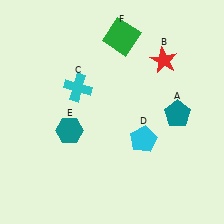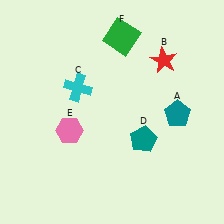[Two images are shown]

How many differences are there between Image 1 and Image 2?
There are 2 differences between the two images.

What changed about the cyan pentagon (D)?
In Image 1, D is cyan. In Image 2, it changed to teal.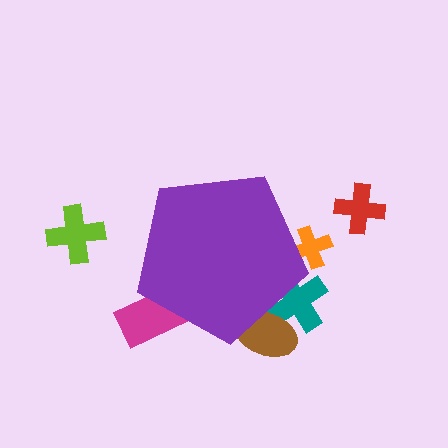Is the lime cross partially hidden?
No, the lime cross is fully visible.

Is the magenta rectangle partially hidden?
Yes, the magenta rectangle is partially hidden behind the purple pentagon.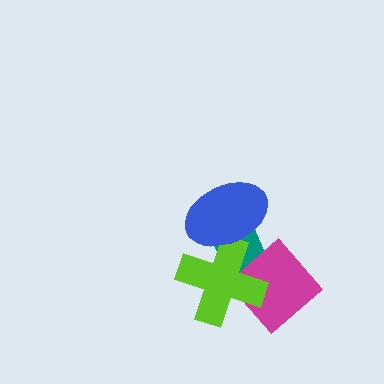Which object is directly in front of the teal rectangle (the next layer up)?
The magenta diamond is directly in front of the teal rectangle.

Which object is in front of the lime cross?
The blue ellipse is in front of the lime cross.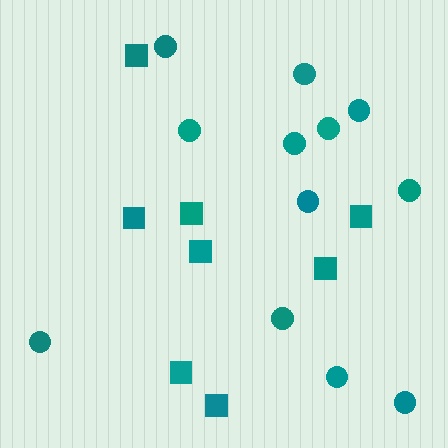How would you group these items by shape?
There are 2 groups: one group of squares (8) and one group of circles (12).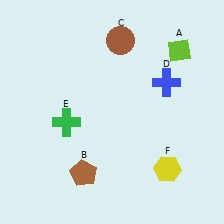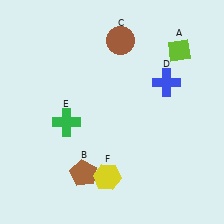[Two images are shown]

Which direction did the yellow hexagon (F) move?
The yellow hexagon (F) moved left.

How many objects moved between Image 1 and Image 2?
1 object moved between the two images.